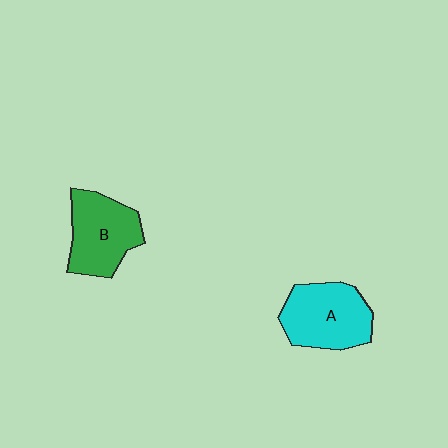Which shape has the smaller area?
Shape B (green).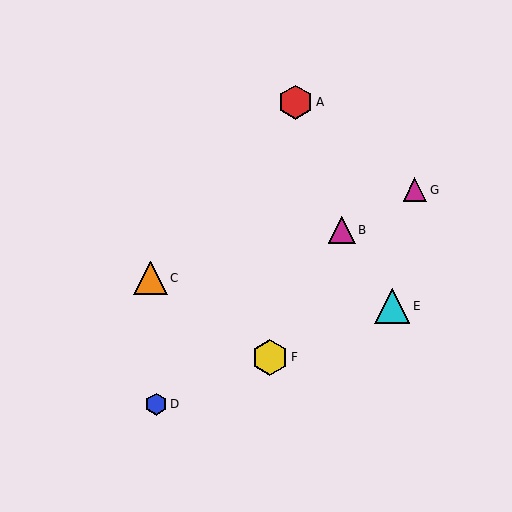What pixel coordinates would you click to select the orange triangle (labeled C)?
Click at (151, 278) to select the orange triangle C.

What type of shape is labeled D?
Shape D is a blue hexagon.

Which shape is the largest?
The yellow hexagon (labeled F) is the largest.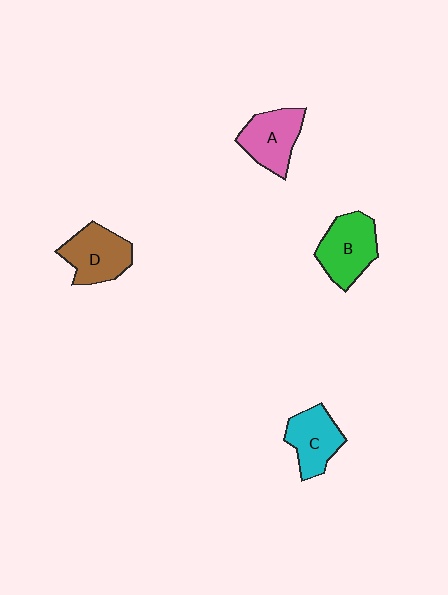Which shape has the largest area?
Shape B (green).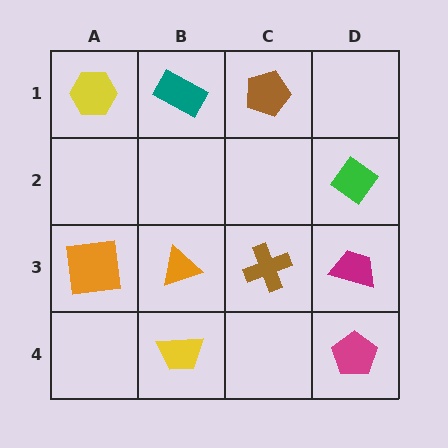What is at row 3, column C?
A brown cross.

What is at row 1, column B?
A teal rectangle.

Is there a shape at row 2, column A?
No, that cell is empty.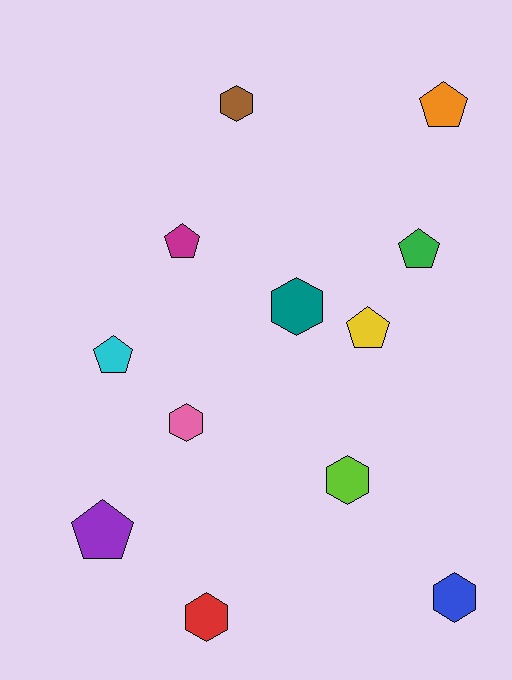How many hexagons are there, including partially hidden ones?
There are 6 hexagons.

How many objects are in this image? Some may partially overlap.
There are 12 objects.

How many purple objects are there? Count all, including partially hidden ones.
There is 1 purple object.